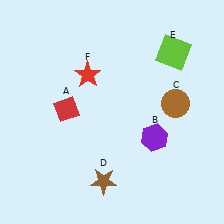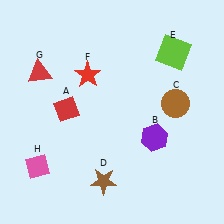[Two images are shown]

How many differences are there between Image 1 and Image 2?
There are 2 differences between the two images.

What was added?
A red triangle (G), a pink diamond (H) were added in Image 2.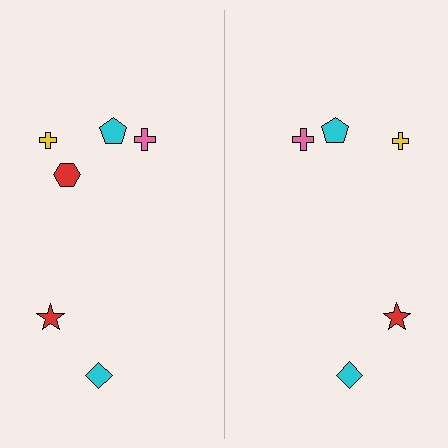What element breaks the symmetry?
A red hexagon is missing from the right side.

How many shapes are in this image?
There are 11 shapes in this image.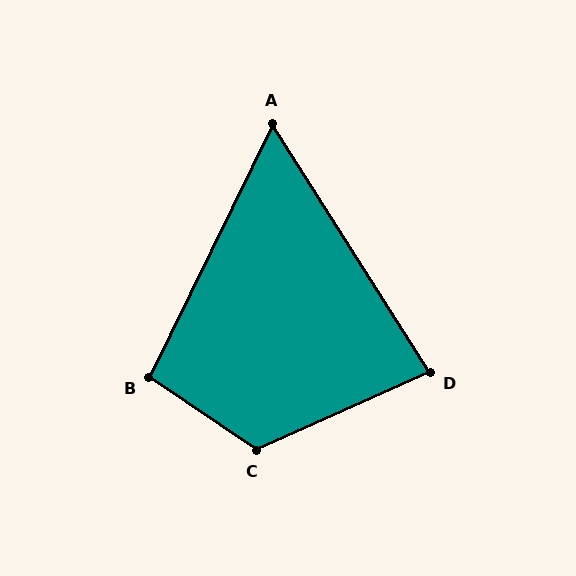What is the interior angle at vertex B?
Approximately 98 degrees (obtuse).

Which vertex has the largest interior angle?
C, at approximately 122 degrees.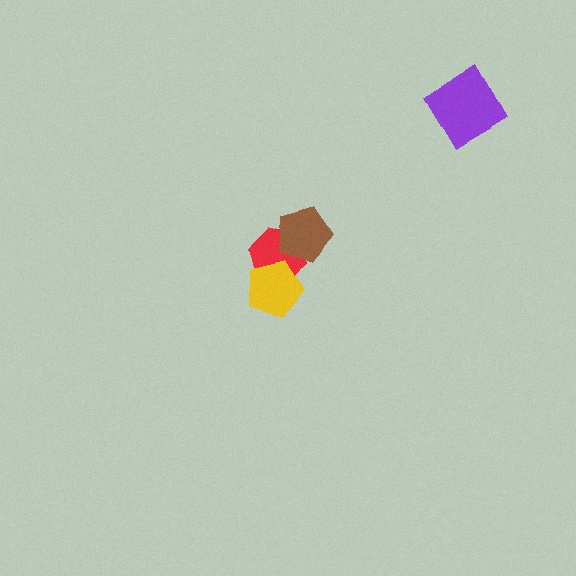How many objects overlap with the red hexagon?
2 objects overlap with the red hexagon.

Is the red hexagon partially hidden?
Yes, it is partially covered by another shape.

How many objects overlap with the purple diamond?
0 objects overlap with the purple diamond.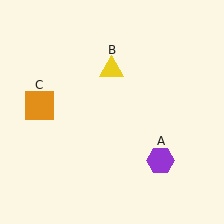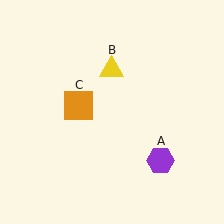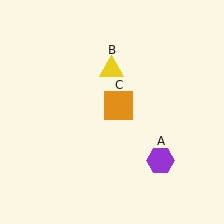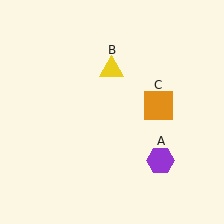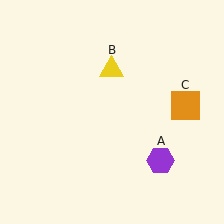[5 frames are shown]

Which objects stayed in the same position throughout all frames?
Purple hexagon (object A) and yellow triangle (object B) remained stationary.